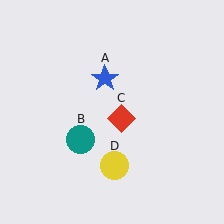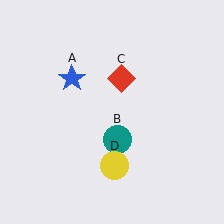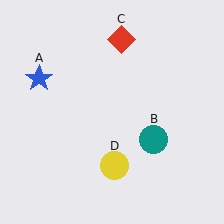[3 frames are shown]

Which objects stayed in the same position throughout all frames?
Yellow circle (object D) remained stationary.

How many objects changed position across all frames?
3 objects changed position: blue star (object A), teal circle (object B), red diamond (object C).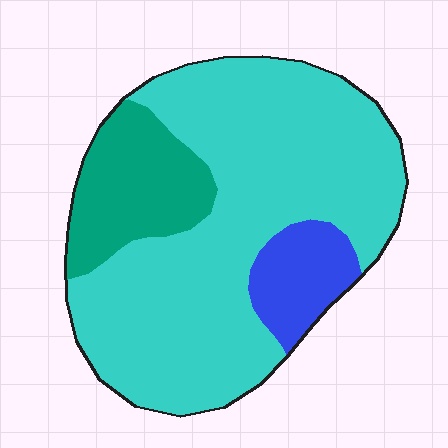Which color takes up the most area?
Cyan, at roughly 70%.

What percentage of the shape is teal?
Teal takes up less than a quarter of the shape.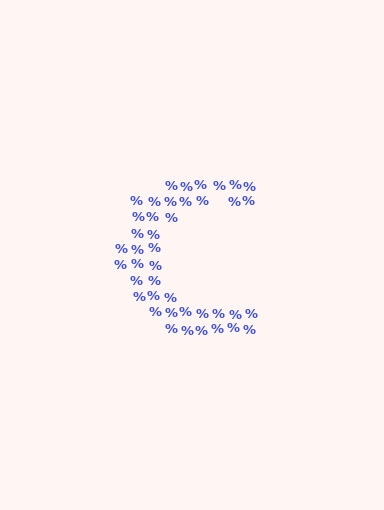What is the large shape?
The large shape is the letter C.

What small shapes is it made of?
It is made of small percent signs.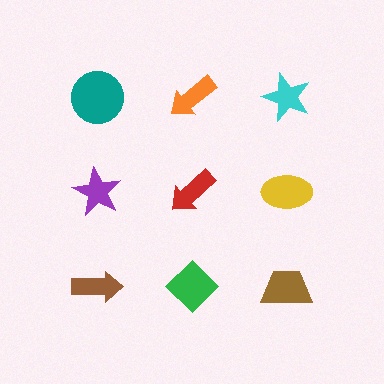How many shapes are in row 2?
3 shapes.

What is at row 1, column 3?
A cyan star.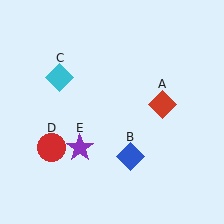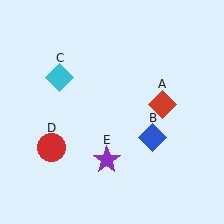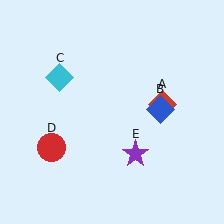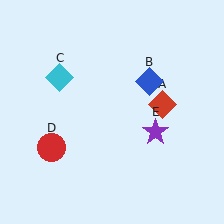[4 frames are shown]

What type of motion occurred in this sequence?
The blue diamond (object B), purple star (object E) rotated counterclockwise around the center of the scene.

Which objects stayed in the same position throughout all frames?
Red diamond (object A) and cyan diamond (object C) and red circle (object D) remained stationary.